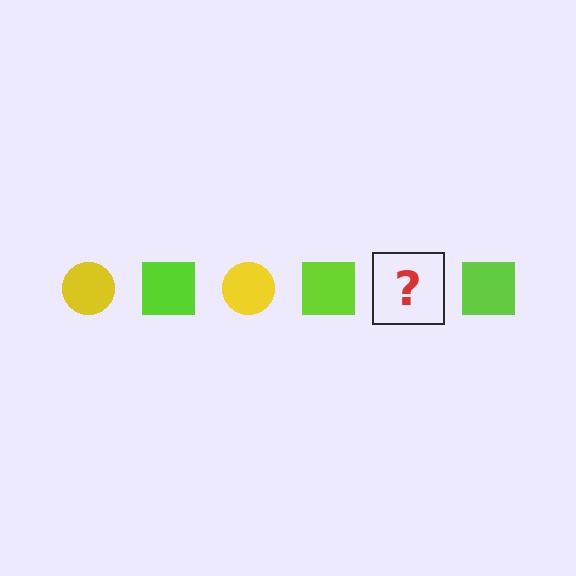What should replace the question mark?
The question mark should be replaced with a yellow circle.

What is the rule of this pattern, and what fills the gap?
The rule is that the pattern alternates between yellow circle and lime square. The gap should be filled with a yellow circle.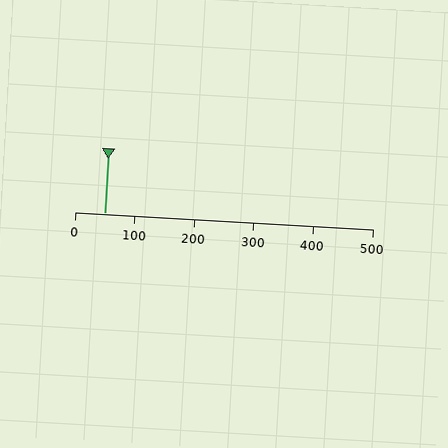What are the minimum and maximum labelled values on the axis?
The axis runs from 0 to 500.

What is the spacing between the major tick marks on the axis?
The major ticks are spaced 100 apart.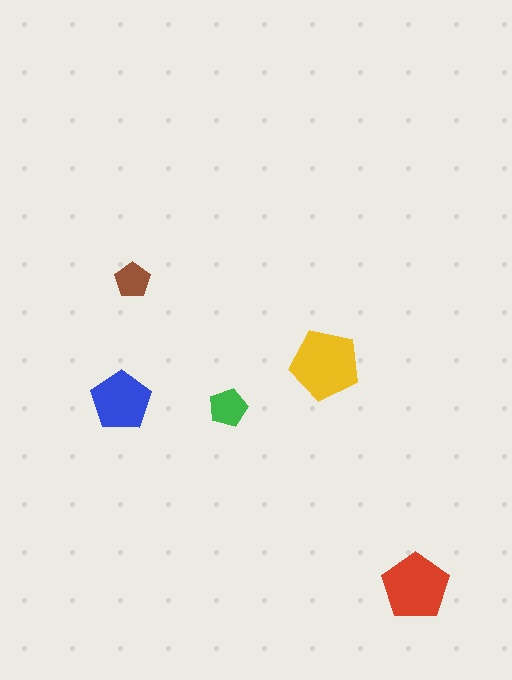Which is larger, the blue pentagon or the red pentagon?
The red one.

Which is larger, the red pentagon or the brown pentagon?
The red one.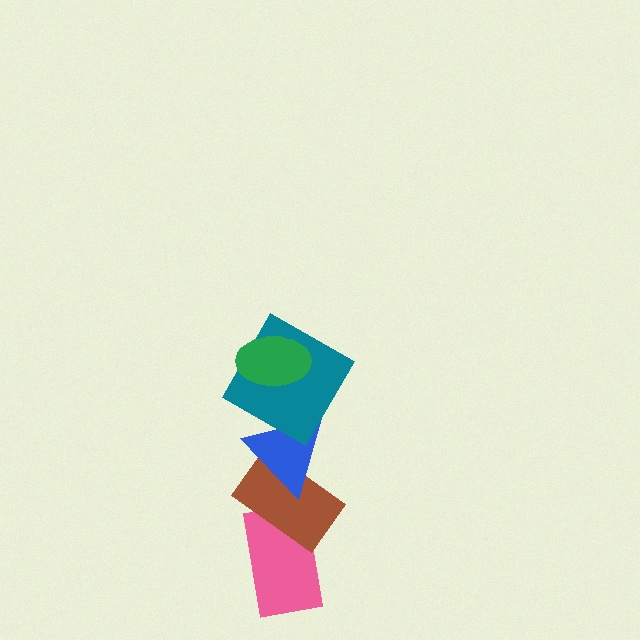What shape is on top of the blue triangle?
The teal square is on top of the blue triangle.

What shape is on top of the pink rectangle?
The brown rectangle is on top of the pink rectangle.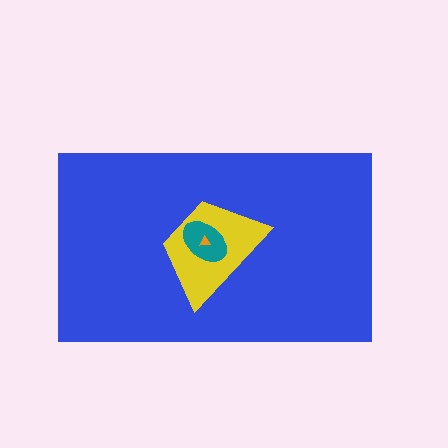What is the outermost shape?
The blue rectangle.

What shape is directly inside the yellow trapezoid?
The teal ellipse.